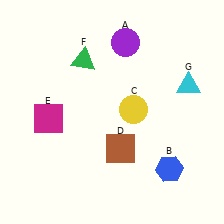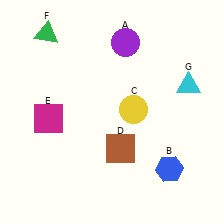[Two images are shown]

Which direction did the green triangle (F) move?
The green triangle (F) moved left.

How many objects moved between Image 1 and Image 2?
1 object moved between the two images.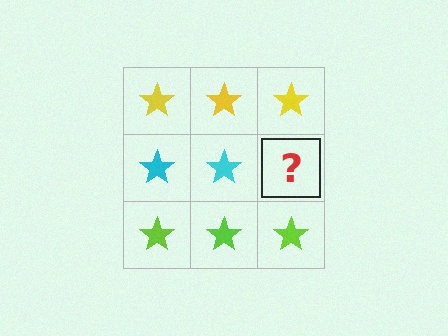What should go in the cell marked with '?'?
The missing cell should contain a cyan star.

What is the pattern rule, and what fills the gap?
The rule is that each row has a consistent color. The gap should be filled with a cyan star.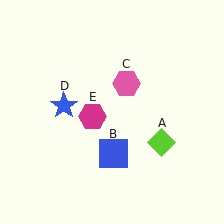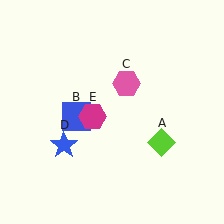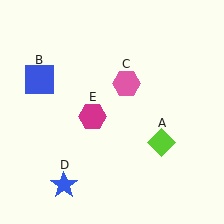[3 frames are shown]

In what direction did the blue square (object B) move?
The blue square (object B) moved up and to the left.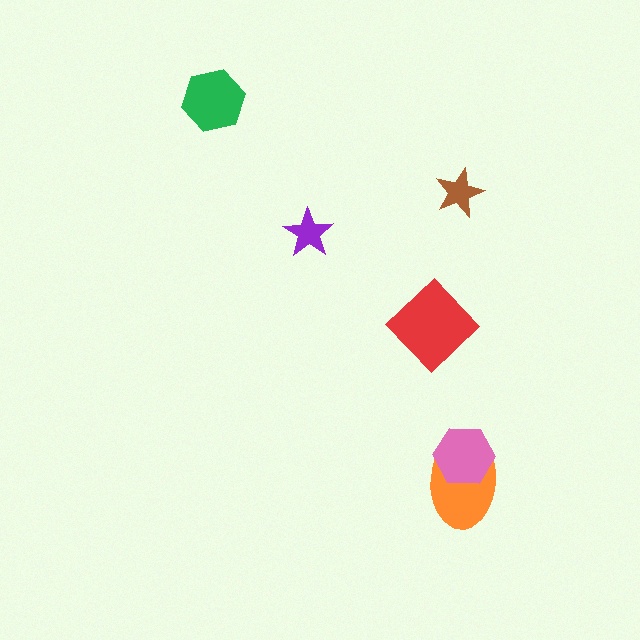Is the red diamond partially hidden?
No, no other shape covers it.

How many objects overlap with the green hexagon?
0 objects overlap with the green hexagon.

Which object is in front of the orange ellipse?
The pink hexagon is in front of the orange ellipse.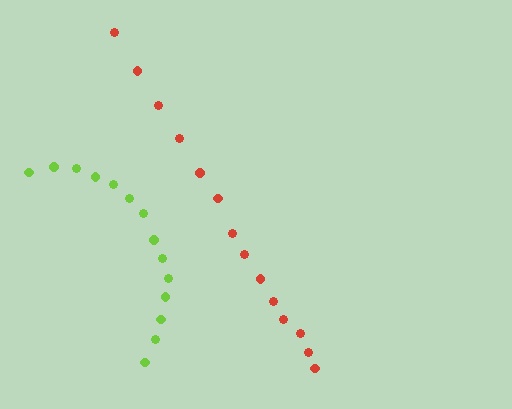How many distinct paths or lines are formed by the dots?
There are 2 distinct paths.